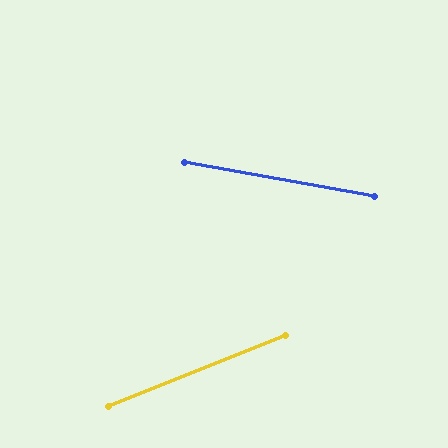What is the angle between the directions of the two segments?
Approximately 32 degrees.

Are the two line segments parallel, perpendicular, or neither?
Neither parallel nor perpendicular — they differ by about 32°.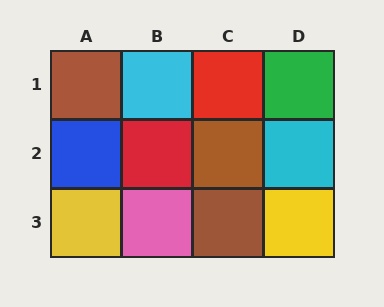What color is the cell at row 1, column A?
Brown.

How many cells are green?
1 cell is green.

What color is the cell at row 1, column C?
Red.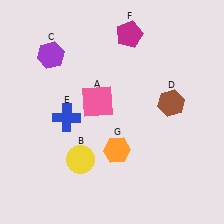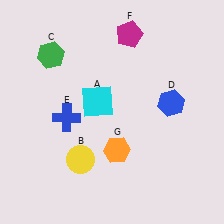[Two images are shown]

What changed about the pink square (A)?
In Image 1, A is pink. In Image 2, it changed to cyan.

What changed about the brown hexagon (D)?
In Image 1, D is brown. In Image 2, it changed to blue.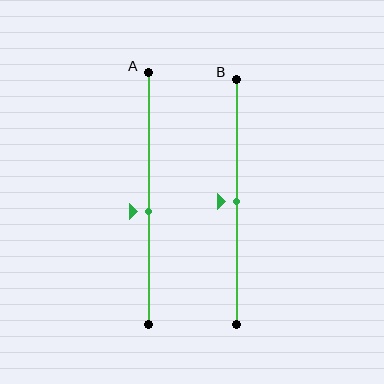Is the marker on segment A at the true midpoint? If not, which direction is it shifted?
No, the marker on segment A is shifted downward by about 5% of the segment length.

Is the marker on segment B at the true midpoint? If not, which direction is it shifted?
Yes, the marker on segment B is at the true midpoint.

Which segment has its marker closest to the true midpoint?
Segment B has its marker closest to the true midpoint.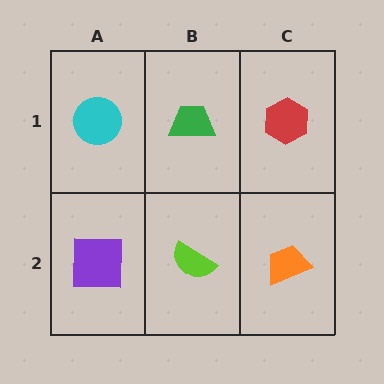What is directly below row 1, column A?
A purple square.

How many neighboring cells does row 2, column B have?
3.